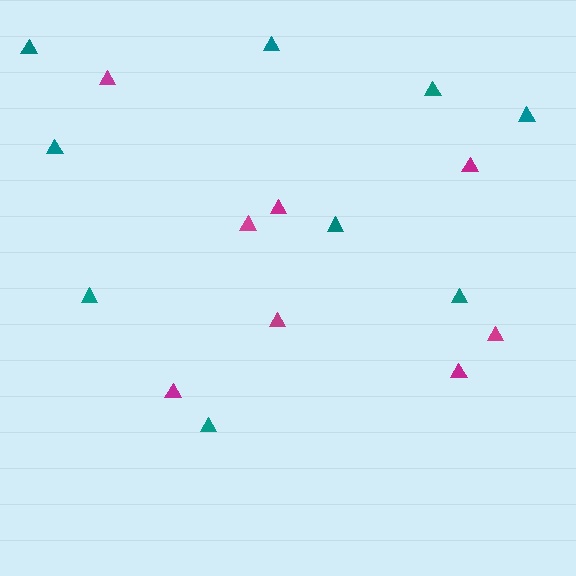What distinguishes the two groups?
There are 2 groups: one group of teal triangles (9) and one group of magenta triangles (8).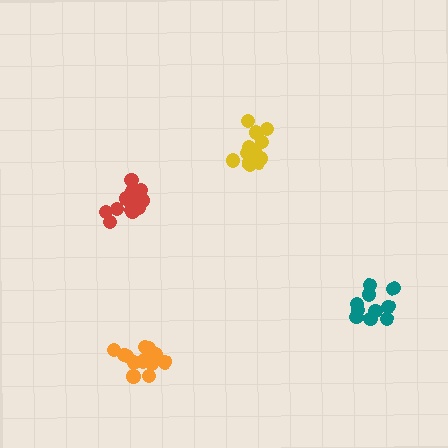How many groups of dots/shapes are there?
There are 4 groups.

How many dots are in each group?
Group 1: 12 dots, Group 2: 14 dots, Group 3: 10 dots, Group 4: 13 dots (49 total).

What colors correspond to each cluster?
The clusters are colored: red, orange, teal, yellow.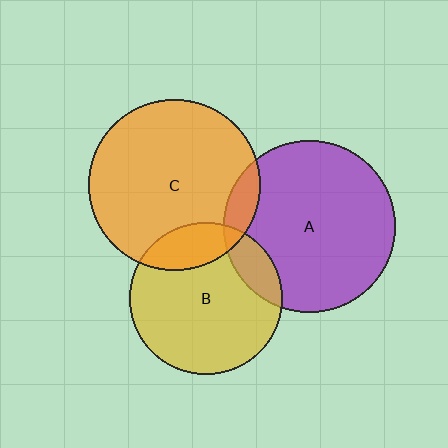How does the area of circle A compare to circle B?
Approximately 1.3 times.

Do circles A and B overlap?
Yes.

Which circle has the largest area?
Circle A (purple).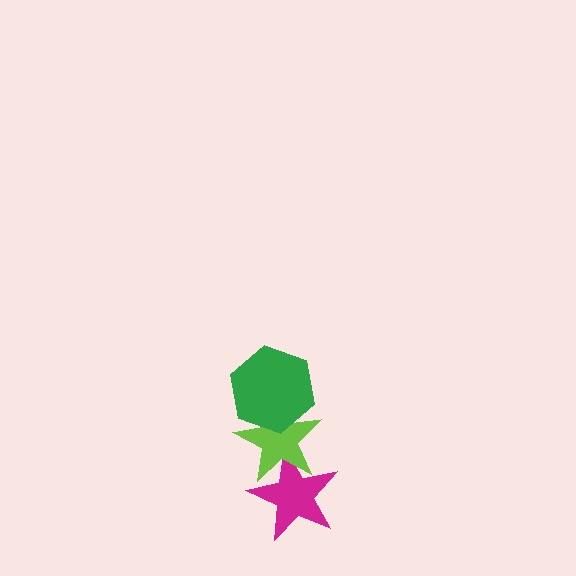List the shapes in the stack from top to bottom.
From top to bottom: the green hexagon, the lime star, the magenta star.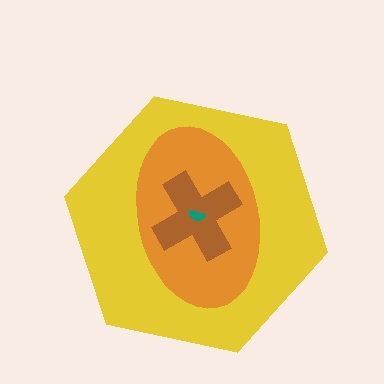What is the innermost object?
The teal semicircle.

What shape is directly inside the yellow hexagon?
The orange ellipse.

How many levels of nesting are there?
4.